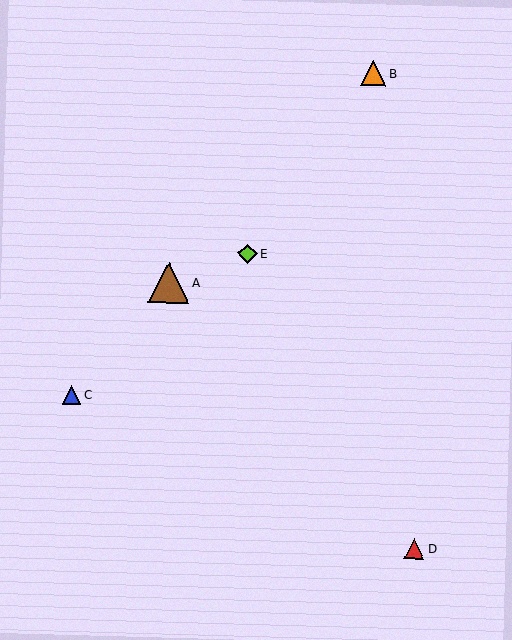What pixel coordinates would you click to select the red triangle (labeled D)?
Click at (414, 549) to select the red triangle D.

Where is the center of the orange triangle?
The center of the orange triangle is at (373, 73).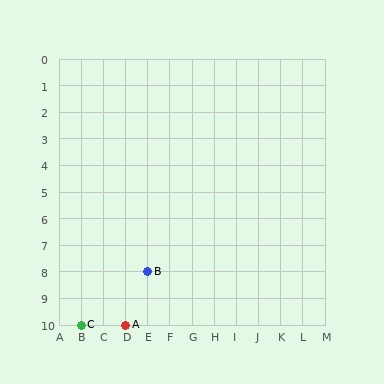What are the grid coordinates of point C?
Point C is at grid coordinates (B, 10).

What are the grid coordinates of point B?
Point B is at grid coordinates (E, 8).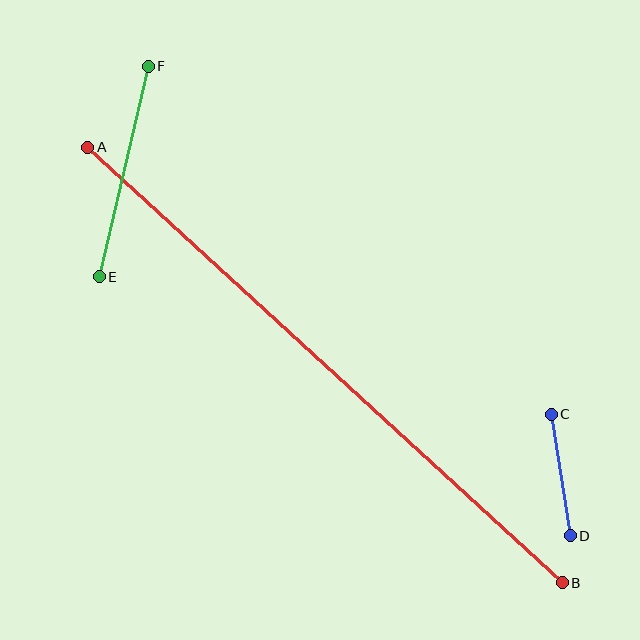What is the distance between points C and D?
The distance is approximately 123 pixels.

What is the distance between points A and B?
The distance is approximately 644 pixels.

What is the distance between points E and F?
The distance is approximately 216 pixels.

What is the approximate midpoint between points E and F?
The midpoint is at approximately (124, 172) pixels.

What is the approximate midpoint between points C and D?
The midpoint is at approximately (561, 475) pixels.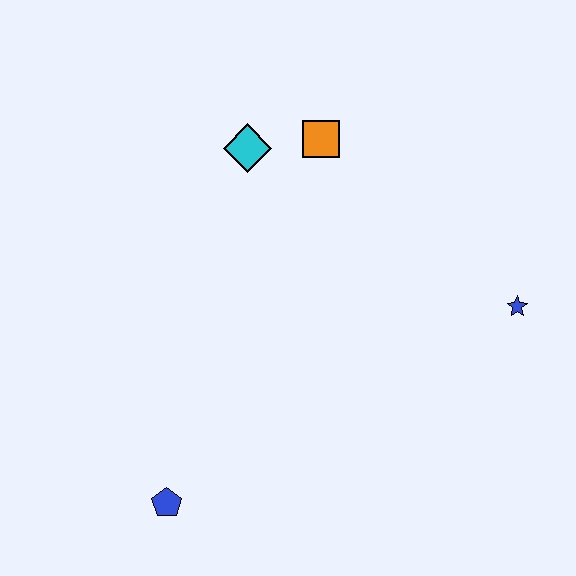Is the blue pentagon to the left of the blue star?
Yes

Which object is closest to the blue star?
The orange square is closest to the blue star.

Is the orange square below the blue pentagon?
No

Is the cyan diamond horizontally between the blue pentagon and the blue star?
Yes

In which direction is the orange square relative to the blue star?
The orange square is to the left of the blue star.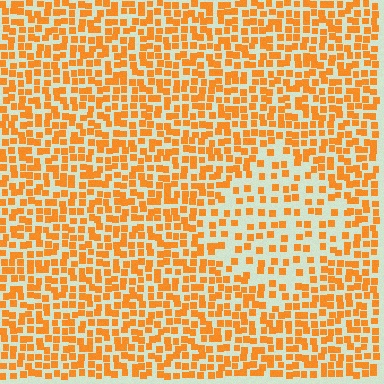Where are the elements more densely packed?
The elements are more densely packed outside the diamond boundary.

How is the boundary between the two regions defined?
The boundary is defined by a change in element density (approximately 2.0x ratio). All elements are the same color, size, and shape.